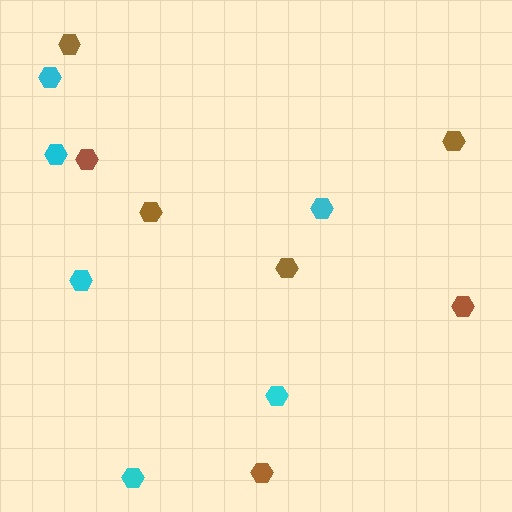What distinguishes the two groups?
There are 2 groups: one group of brown hexagons (7) and one group of cyan hexagons (6).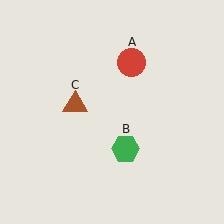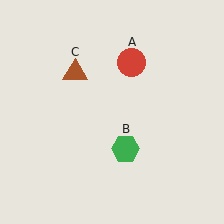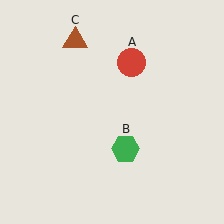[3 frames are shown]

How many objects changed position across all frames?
1 object changed position: brown triangle (object C).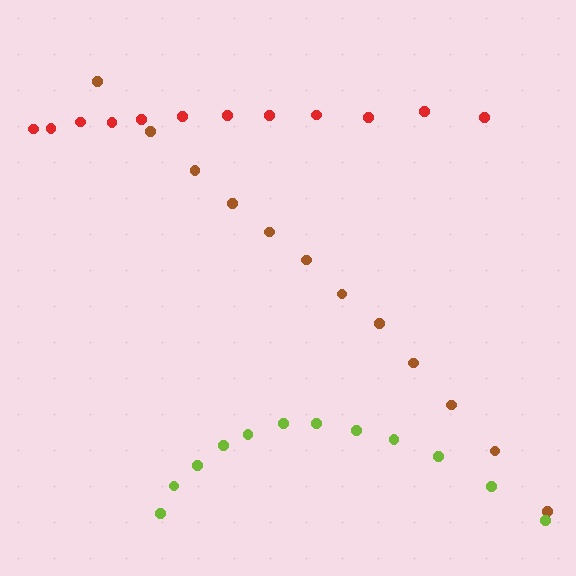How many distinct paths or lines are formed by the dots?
There are 3 distinct paths.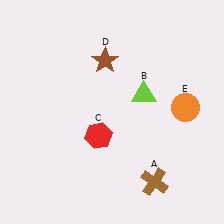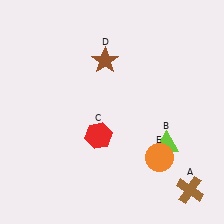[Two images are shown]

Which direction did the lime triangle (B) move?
The lime triangle (B) moved down.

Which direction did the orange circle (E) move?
The orange circle (E) moved down.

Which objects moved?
The objects that moved are: the brown cross (A), the lime triangle (B), the orange circle (E).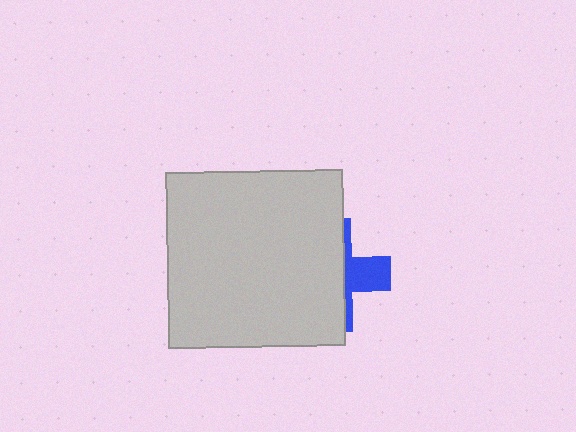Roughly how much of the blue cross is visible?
A small part of it is visible (roughly 33%).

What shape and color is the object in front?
The object in front is a light gray square.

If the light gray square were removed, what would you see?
You would see the complete blue cross.